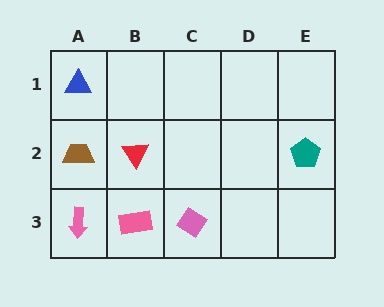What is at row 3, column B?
A pink rectangle.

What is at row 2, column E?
A teal pentagon.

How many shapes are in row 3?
3 shapes.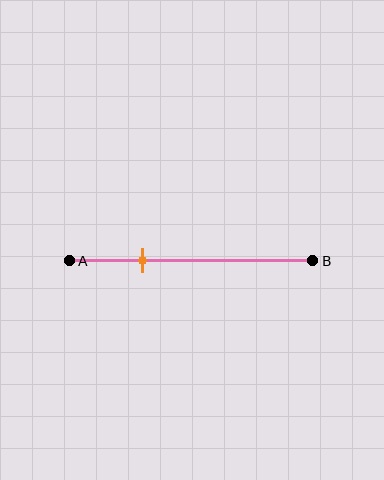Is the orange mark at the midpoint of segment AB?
No, the mark is at about 30% from A, not at the 50% midpoint.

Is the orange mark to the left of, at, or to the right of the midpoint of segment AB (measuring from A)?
The orange mark is to the left of the midpoint of segment AB.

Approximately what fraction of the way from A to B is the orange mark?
The orange mark is approximately 30% of the way from A to B.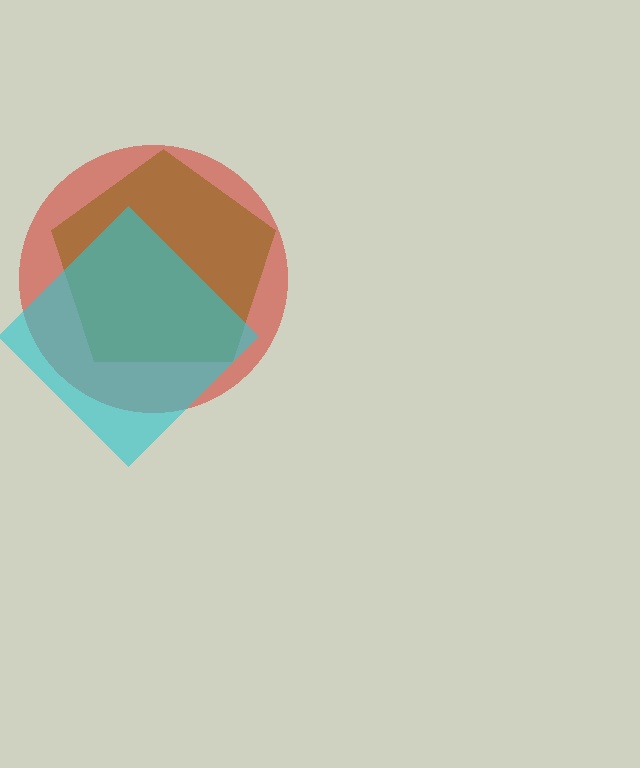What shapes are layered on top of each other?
The layered shapes are: a red circle, a brown pentagon, a cyan diamond.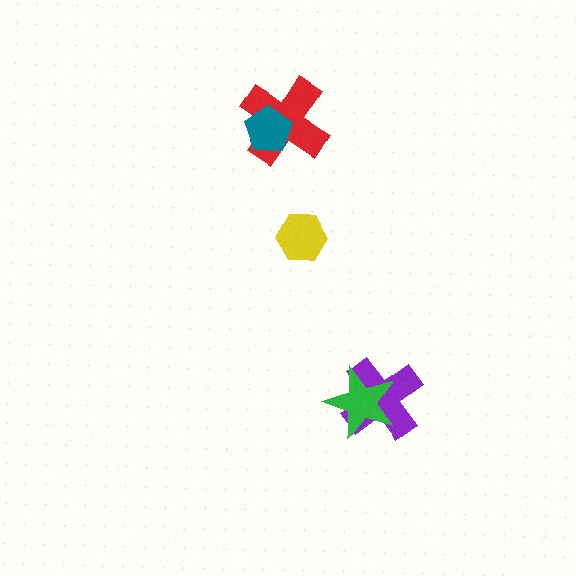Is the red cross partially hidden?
Yes, it is partially covered by another shape.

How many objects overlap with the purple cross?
1 object overlaps with the purple cross.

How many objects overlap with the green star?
1 object overlaps with the green star.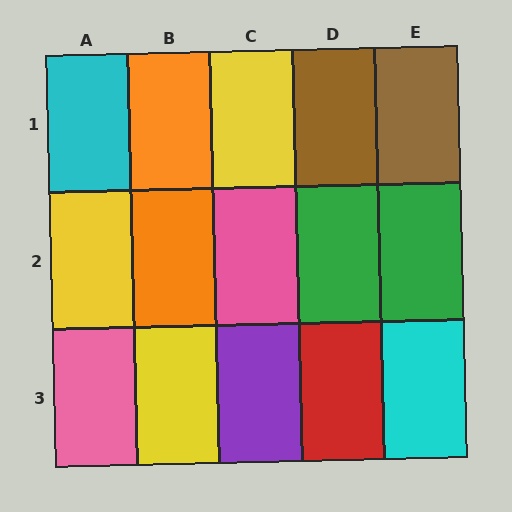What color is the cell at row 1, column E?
Brown.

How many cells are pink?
2 cells are pink.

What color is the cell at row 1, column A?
Cyan.